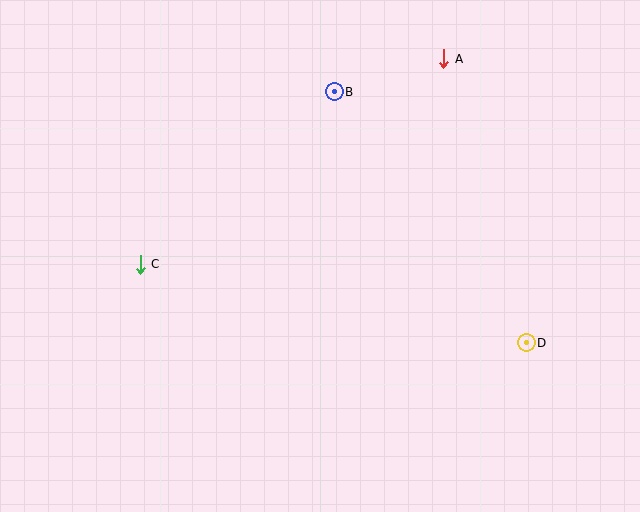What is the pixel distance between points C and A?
The distance between C and A is 366 pixels.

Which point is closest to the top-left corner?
Point C is closest to the top-left corner.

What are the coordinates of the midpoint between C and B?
The midpoint between C and B is at (237, 178).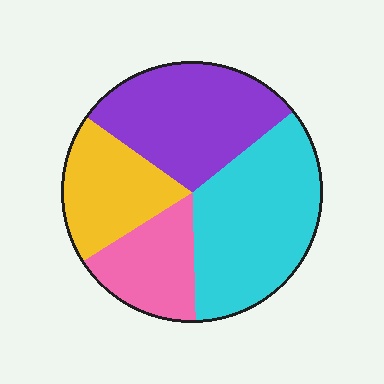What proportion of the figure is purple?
Purple covers 30% of the figure.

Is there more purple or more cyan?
Cyan.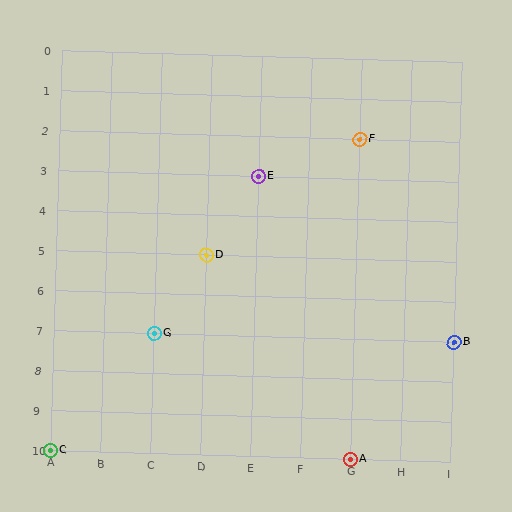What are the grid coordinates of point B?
Point B is at grid coordinates (I, 7).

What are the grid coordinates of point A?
Point A is at grid coordinates (G, 10).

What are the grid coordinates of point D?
Point D is at grid coordinates (D, 5).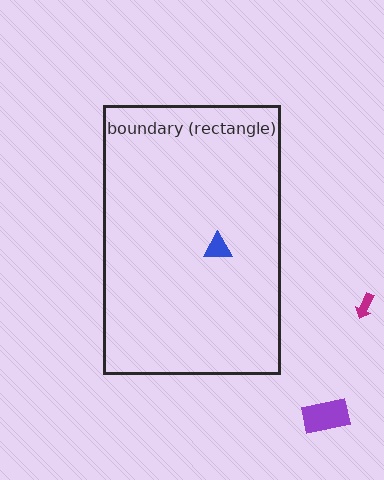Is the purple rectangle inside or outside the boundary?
Outside.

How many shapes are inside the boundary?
1 inside, 2 outside.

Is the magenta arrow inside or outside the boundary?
Outside.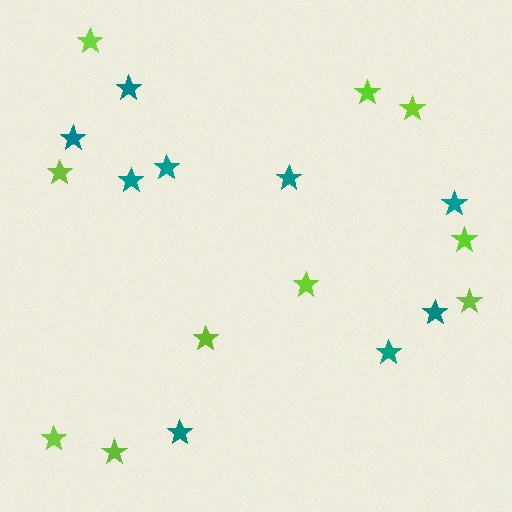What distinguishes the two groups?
There are 2 groups: one group of teal stars (9) and one group of lime stars (10).